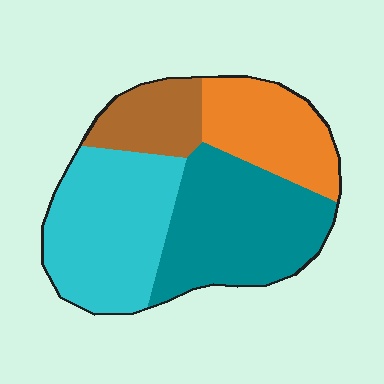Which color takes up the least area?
Brown, at roughly 15%.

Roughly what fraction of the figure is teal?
Teal takes up about one third (1/3) of the figure.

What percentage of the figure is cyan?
Cyan covers 33% of the figure.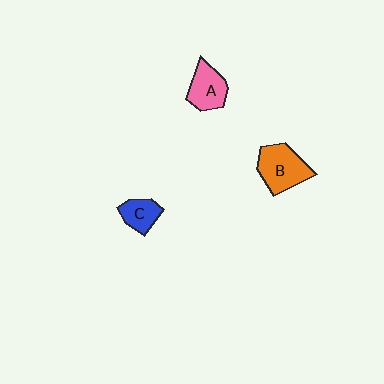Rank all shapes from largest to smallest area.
From largest to smallest: B (orange), A (pink), C (blue).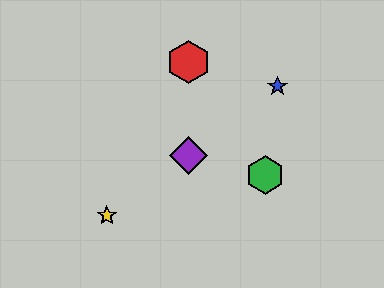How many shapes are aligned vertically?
2 shapes (the red hexagon, the purple diamond) are aligned vertically.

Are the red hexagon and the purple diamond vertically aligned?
Yes, both are at x≈189.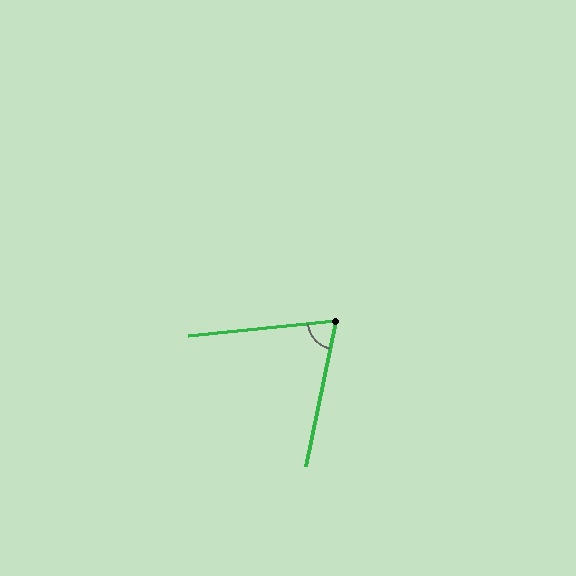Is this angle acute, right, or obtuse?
It is acute.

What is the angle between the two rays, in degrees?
Approximately 72 degrees.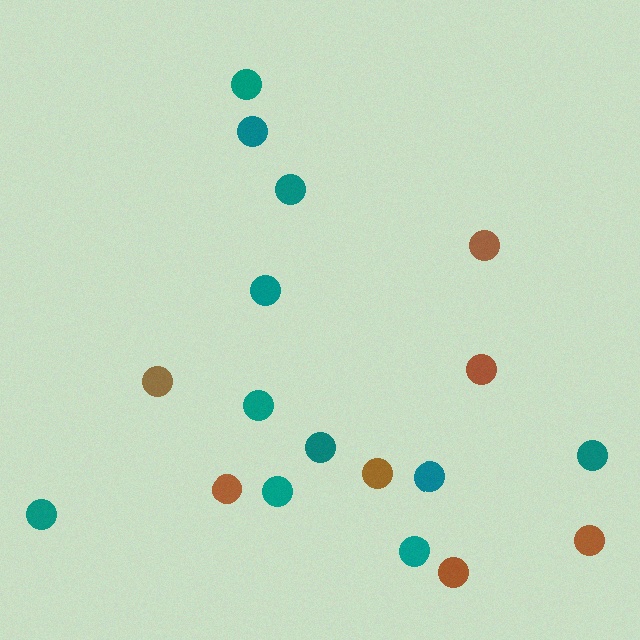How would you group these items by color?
There are 2 groups: one group of brown circles (7) and one group of teal circles (11).